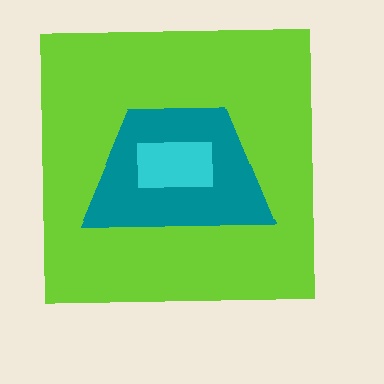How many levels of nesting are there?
3.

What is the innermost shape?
The cyan rectangle.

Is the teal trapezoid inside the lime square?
Yes.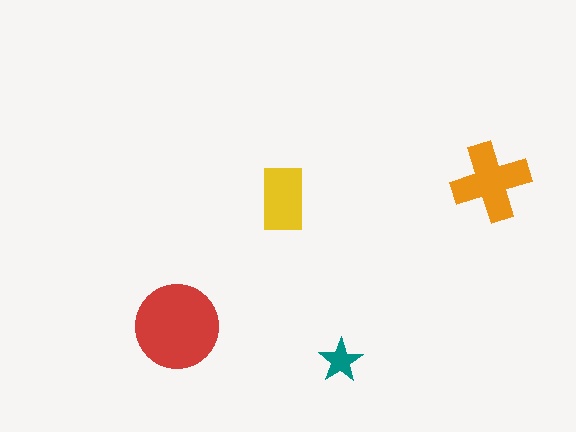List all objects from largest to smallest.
The red circle, the orange cross, the yellow rectangle, the teal star.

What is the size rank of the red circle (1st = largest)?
1st.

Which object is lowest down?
The teal star is bottommost.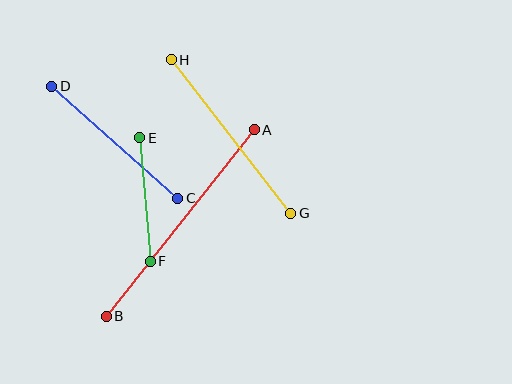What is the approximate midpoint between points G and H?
The midpoint is at approximately (231, 137) pixels.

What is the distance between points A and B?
The distance is approximately 238 pixels.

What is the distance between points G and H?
The distance is approximately 194 pixels.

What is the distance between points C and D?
The distance is approximately 168 pixels.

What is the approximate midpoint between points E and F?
The midpoint is at approximately (145, 200) pixels.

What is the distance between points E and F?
The distance is approximately 124 pixels.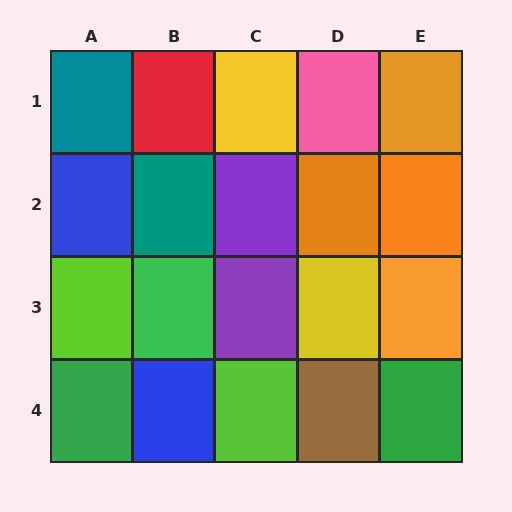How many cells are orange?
4 cells are orange.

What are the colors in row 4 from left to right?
Green, blue, lime, brown, green.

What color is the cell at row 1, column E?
Orange.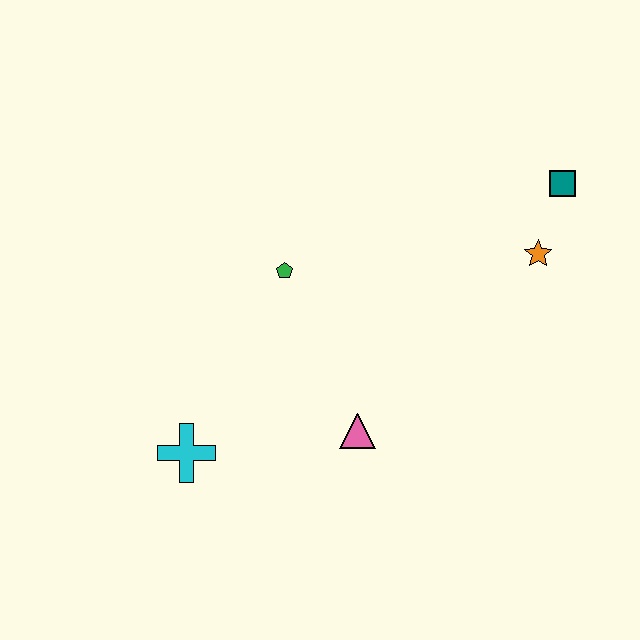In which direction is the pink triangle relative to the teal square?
The pink triangle is below the teal square.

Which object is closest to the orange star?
The teal square is closest to the orange star.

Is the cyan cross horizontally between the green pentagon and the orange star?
No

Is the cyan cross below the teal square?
Yes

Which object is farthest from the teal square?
The cyan cross is farthest from the teal square.